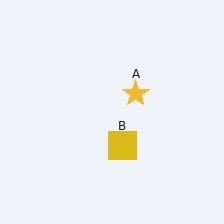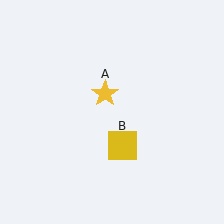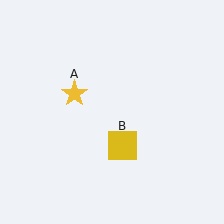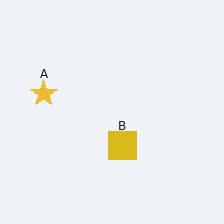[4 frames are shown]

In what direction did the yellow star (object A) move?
The yellow star (object A) moved left.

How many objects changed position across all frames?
1 object changed position: yellow star (object A).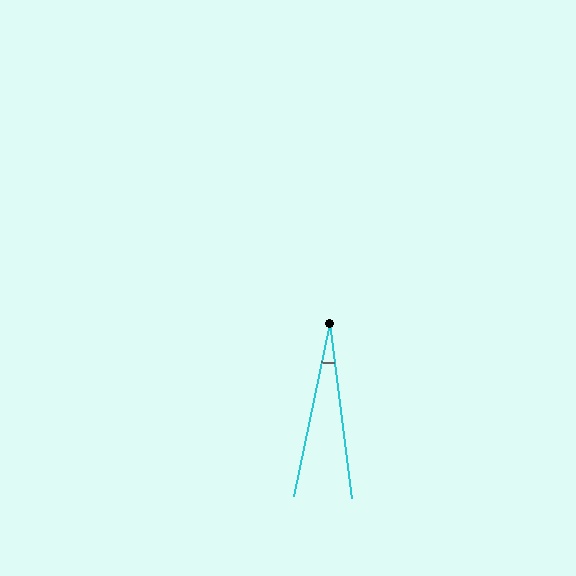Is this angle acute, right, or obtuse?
It is acute.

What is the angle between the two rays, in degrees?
Approximately 19 degrees.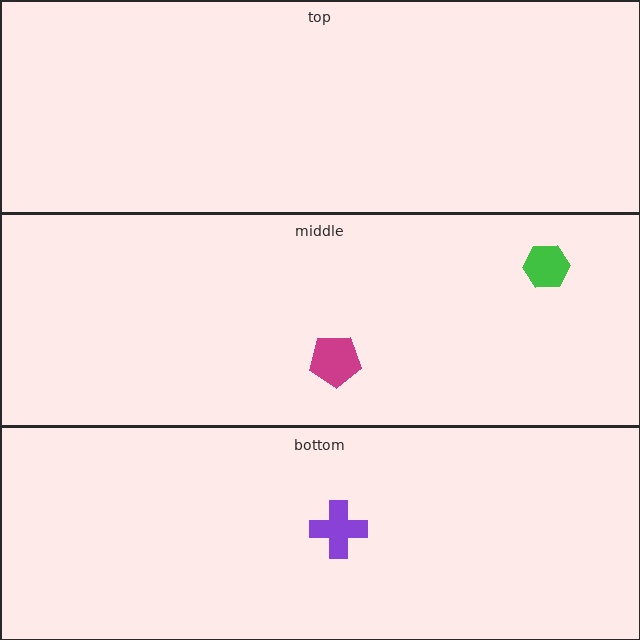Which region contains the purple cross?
The bottom region.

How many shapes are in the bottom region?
1.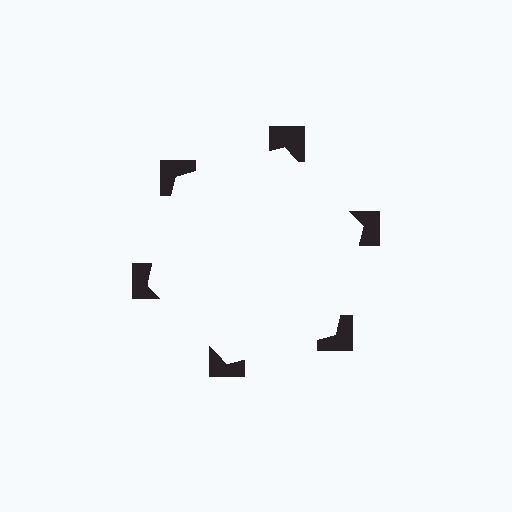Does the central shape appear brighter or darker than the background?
It typically appears slightly brighter than the background, even though no actual brightness change is drawn.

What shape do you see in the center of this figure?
An illusory hexagon — its edges are inferred from the aligned wedge cuts in the notched squares, not physically drawn.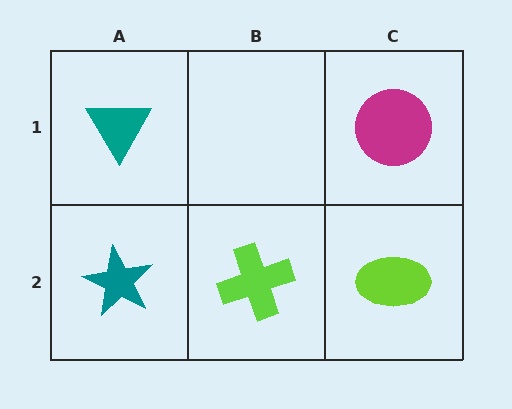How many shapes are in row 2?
3 shapes.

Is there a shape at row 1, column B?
No, that cell is empty.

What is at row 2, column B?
A lime cross.